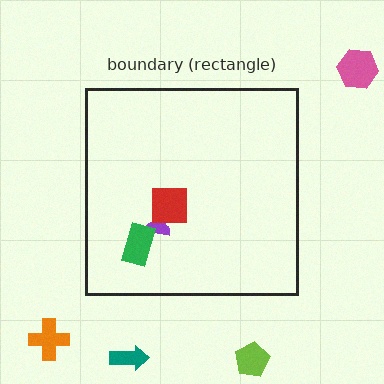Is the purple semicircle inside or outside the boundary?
Inside.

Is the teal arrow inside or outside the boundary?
Outside.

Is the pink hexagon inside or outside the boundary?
Outside.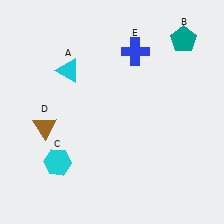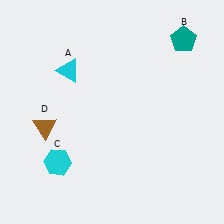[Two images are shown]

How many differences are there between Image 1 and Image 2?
There is 1 difference between the two images.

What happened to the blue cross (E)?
The blue cross (E) was removed in Image 2. It was in the top-right area of Image 1.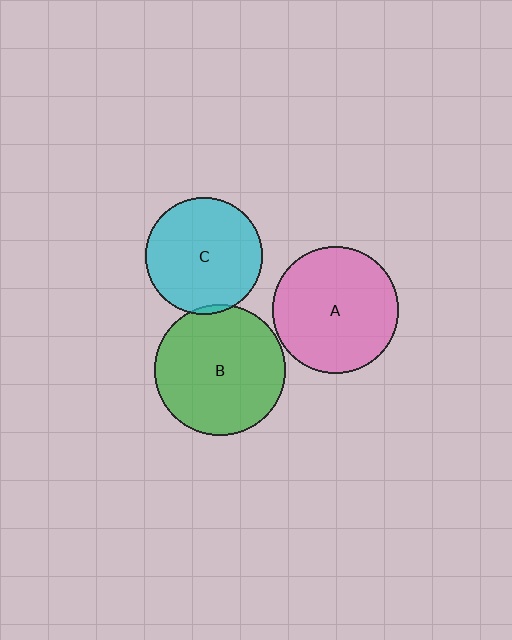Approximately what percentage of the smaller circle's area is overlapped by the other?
Approximately 5%.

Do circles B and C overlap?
Yes.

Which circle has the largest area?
Circle B (green).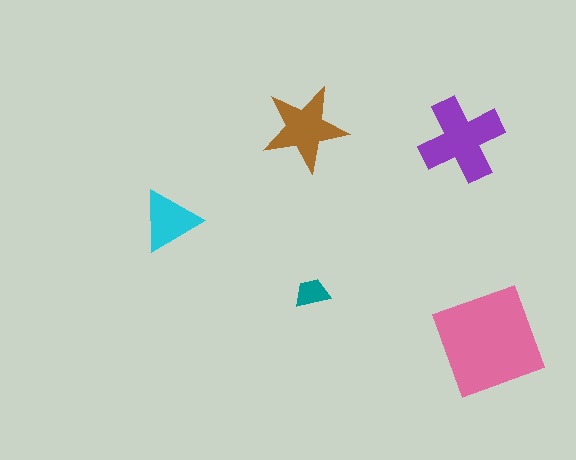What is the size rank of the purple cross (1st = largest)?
2nd.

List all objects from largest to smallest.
The pink diamond, the purple cross, the brown star, the cyan triangle, the teal trapezoid.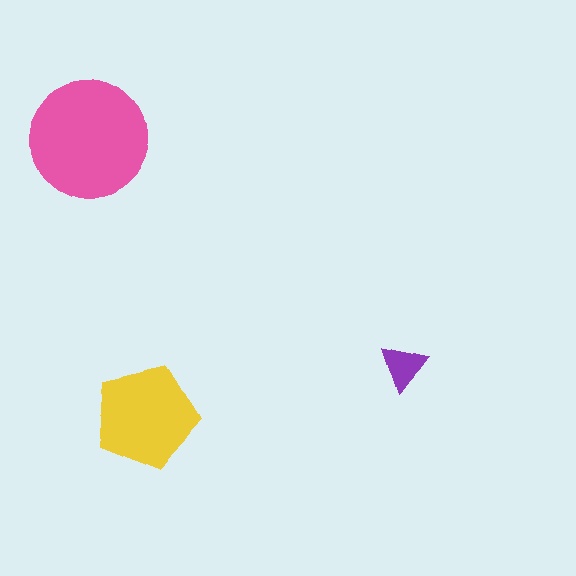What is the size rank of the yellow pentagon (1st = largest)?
2nd.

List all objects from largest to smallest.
The pink circle, the yellow pentagon, the purple triangle.